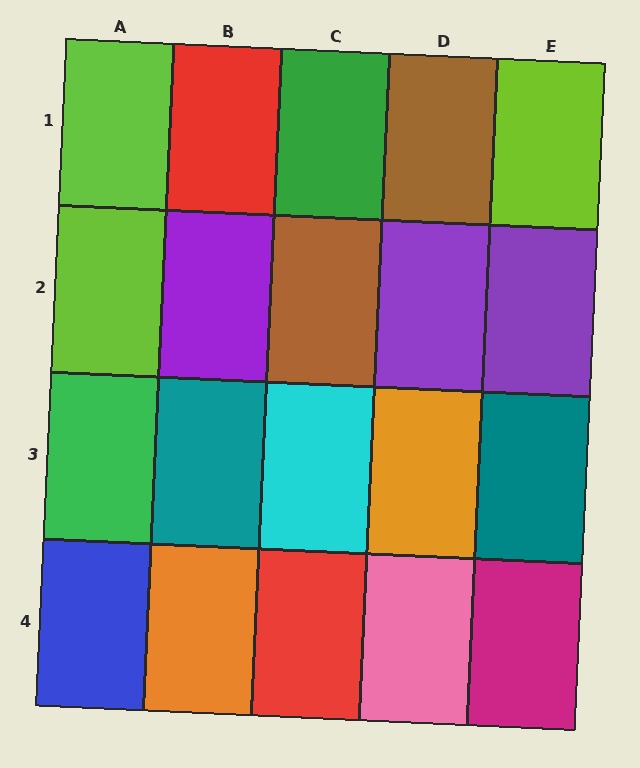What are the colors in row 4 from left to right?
Blue, orange, red, pink, magenta.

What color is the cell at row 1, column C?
Green.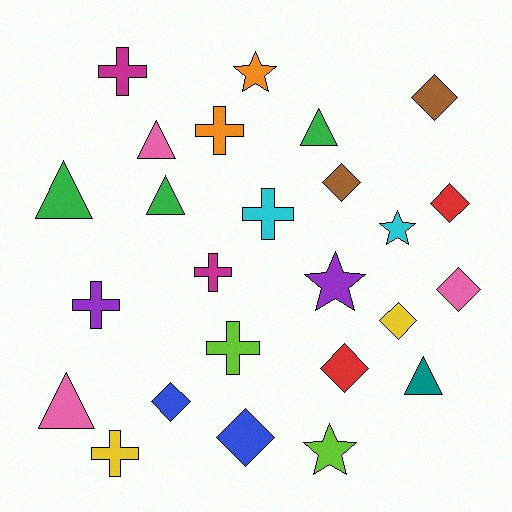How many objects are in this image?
There are 25 objects.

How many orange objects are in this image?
There are 2 orange objects.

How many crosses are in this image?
There are 7 crosses.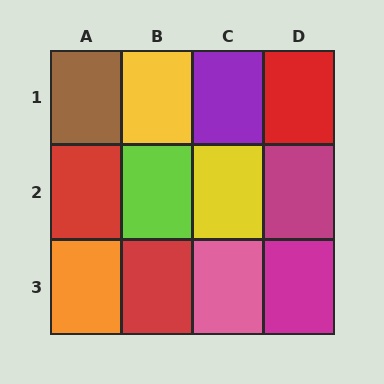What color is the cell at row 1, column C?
Purple.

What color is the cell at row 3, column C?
Pink.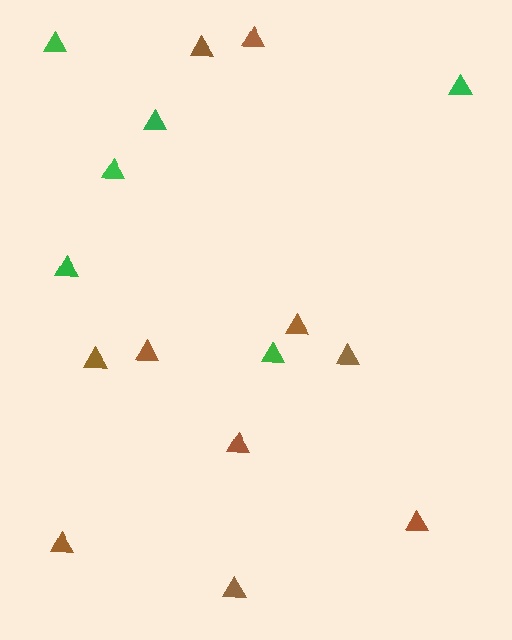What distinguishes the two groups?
There are 2 groups: one group of brown triangles (10) and one group of green triangles (6).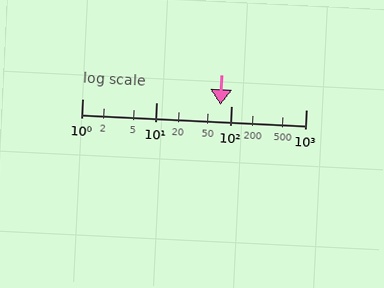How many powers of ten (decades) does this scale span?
The scale spans 3 decades, from 1 to 1000.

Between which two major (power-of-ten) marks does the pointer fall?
The pointer is between 10 and 100.